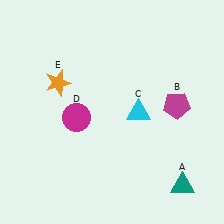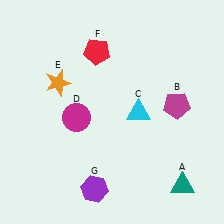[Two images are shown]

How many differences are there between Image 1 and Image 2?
There are 2 differences between the two images.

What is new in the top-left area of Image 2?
A red pentagon (F) was added in the top-left area of Image 2.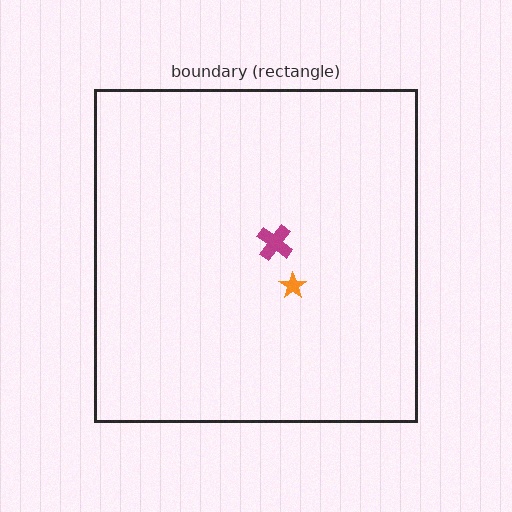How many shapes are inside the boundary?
2 inside, 0 outside.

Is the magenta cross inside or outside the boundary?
Inside.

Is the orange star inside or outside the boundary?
Inside.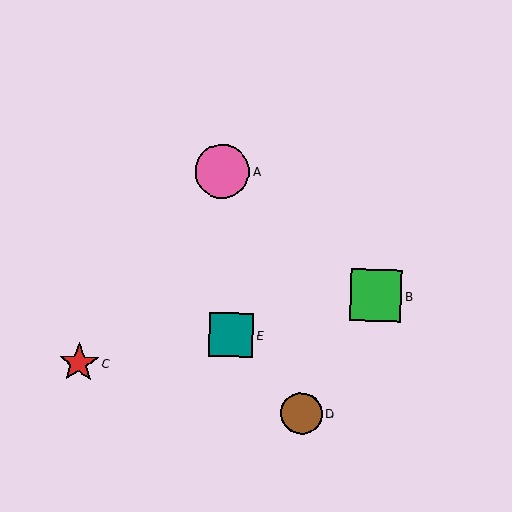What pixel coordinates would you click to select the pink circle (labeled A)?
Click at (222, 171) to select the pink circle A.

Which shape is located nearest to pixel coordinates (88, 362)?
The red star (labeled C) at (79, 363) is nearest to that location.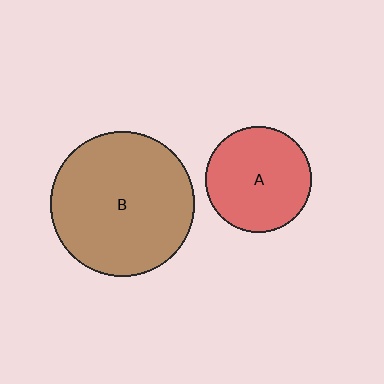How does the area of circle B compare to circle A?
Approximately 1.9 times.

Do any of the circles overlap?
No, none of the circles overlap.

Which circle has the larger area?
Circle B (brown).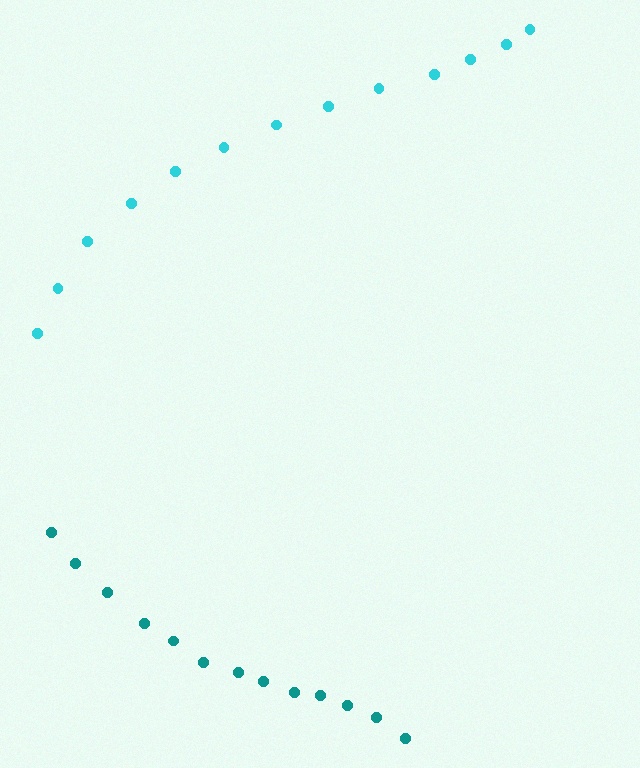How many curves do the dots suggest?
There are 2 distinct paths.